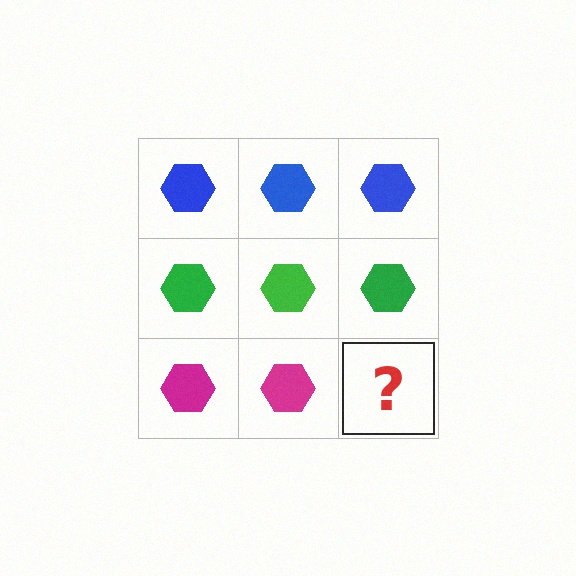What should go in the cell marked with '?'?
The missing cell should contain a magenta hexagon.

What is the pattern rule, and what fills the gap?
The rule is that each row has a consistent color. The gap should be filled with a magenta hexagon.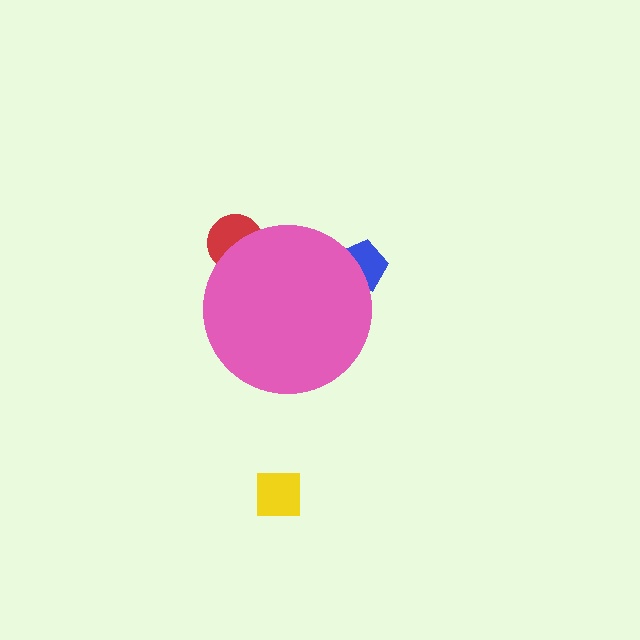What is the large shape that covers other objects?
A pink circle.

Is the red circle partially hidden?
Yes, the red circle is partially hidden behind the pink circle.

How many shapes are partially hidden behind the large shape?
2 shapes are partially hidden.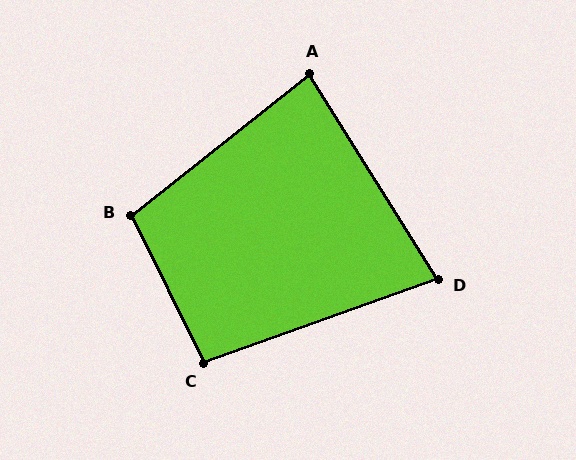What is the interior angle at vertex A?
Approximately 84 degrees (acute).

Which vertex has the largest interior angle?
B, at approximately 102 degrees.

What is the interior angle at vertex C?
Approximately 96 degrees (obtuse).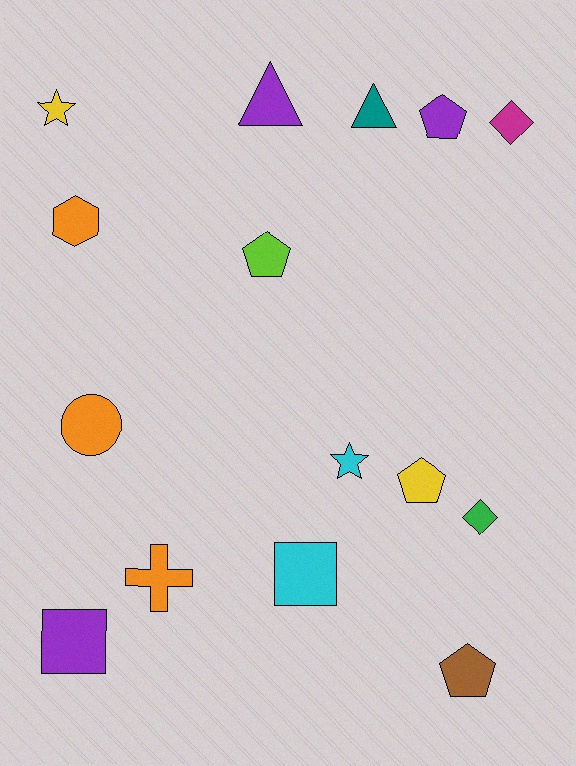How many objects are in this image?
There are 15 objects.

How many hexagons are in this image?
There is 1 hexagon.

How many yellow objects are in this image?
There are 2 yellow objects.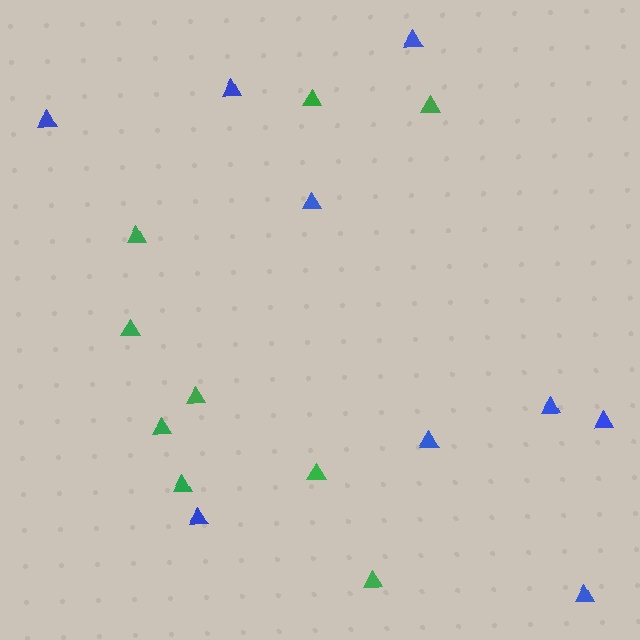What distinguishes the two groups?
There are 2 groups: one group of blue triangles (9) and one group of green triangles (9).